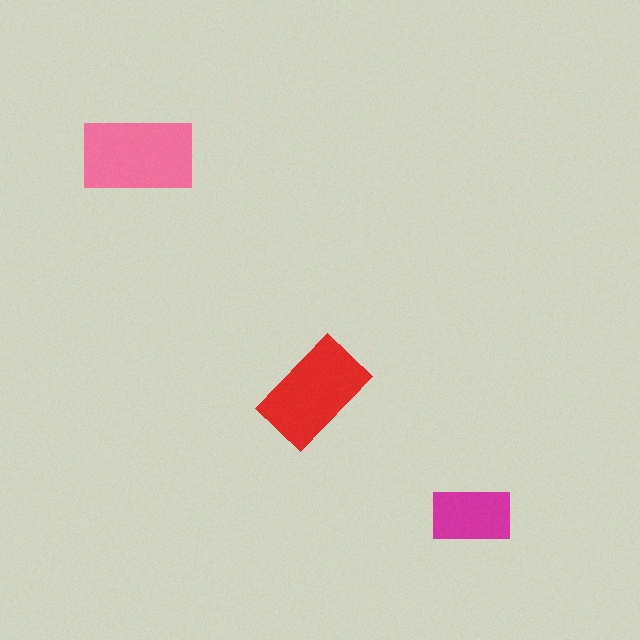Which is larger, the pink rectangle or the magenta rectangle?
The pink one.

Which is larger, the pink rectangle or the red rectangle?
The pink one.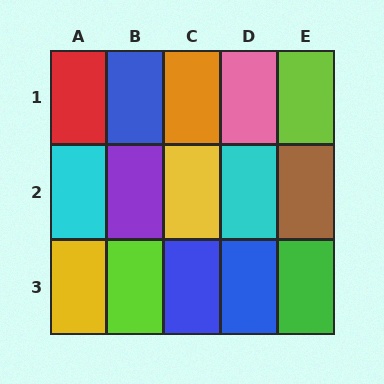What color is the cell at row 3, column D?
Blue.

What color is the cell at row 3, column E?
Green.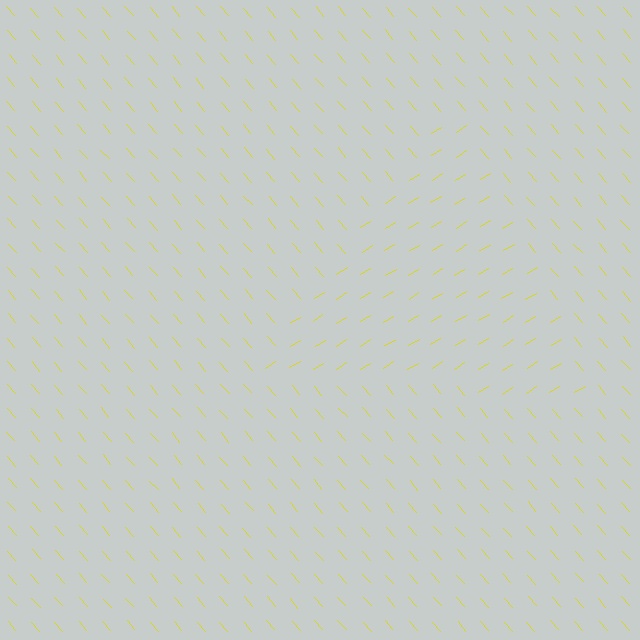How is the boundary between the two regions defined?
The boundary is defined purely by a change in line orientation (approximately 80 degrees difference). All lines are the same color and thickness.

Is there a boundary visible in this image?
Yes, there is a texture boundary formed by a change in line orientation.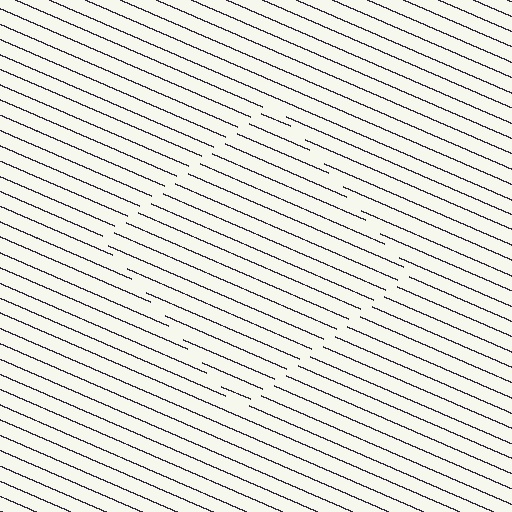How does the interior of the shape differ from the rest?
The interior of the shape contains the same grating, shifted by half a period — the contour is defined by the phase discontinuity where line-ends from the inner and outer gratings abut.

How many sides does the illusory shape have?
4 sides — the line-ends trace a square.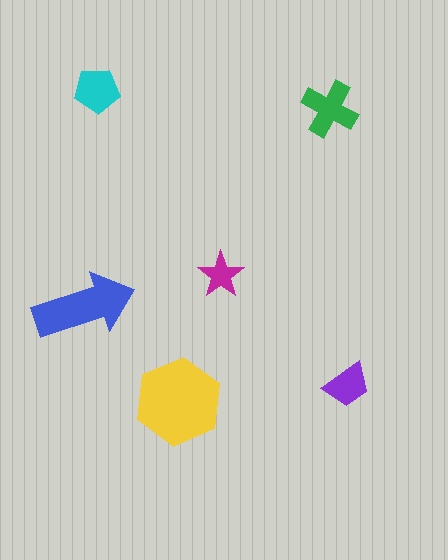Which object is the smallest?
The magenta star.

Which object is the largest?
The yellow hexagon.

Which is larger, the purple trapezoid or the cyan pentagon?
The cyan pentagon.